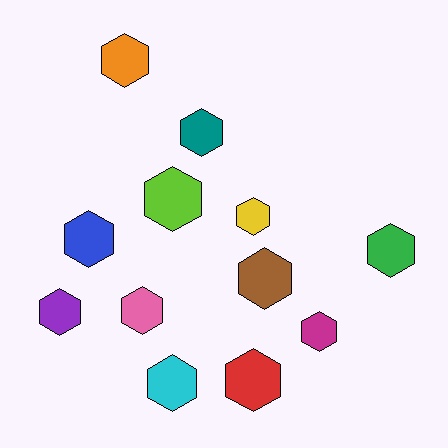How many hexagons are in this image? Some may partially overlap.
There are 12 hexagons.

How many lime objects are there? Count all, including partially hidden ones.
There is 1 lime object.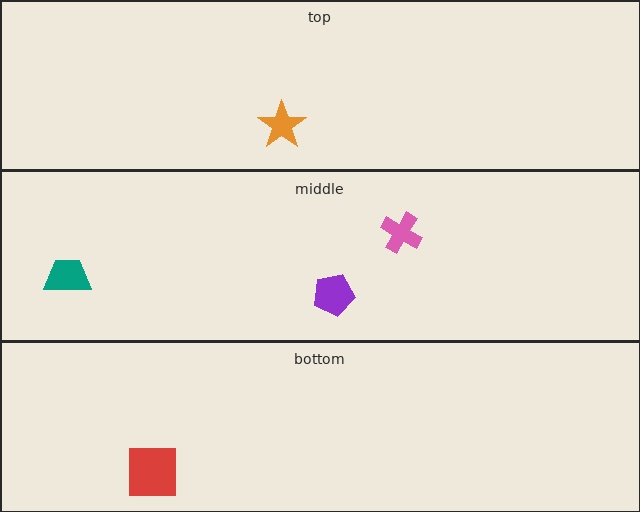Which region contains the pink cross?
The middle region.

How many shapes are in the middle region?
3.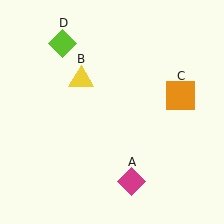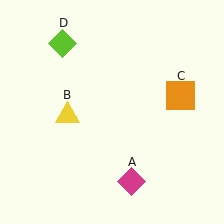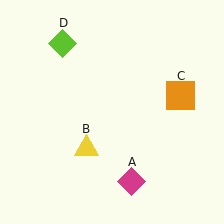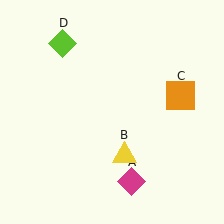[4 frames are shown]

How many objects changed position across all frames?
1 object changed position: yellow triangle (object B).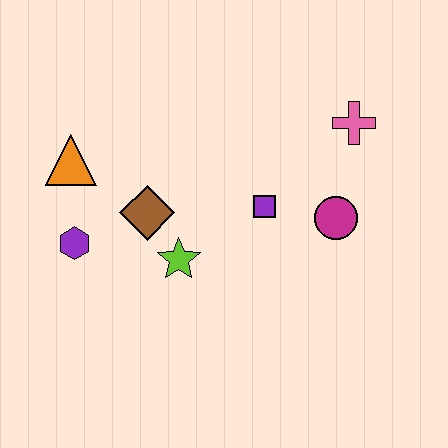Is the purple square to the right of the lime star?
Yes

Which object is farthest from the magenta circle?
The orange triangle is farthest from the magenta circle.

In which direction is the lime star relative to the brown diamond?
The lime star is below the brown diamond.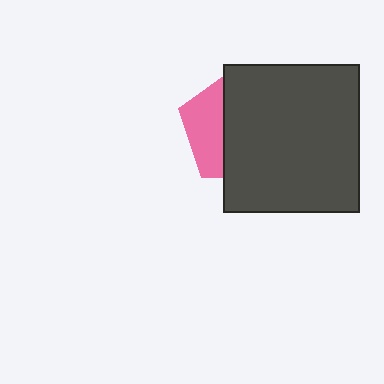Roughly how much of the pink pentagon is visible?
A small part of it is visible (roughly 33%).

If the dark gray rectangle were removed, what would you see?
You would see the complete pink pentagon.